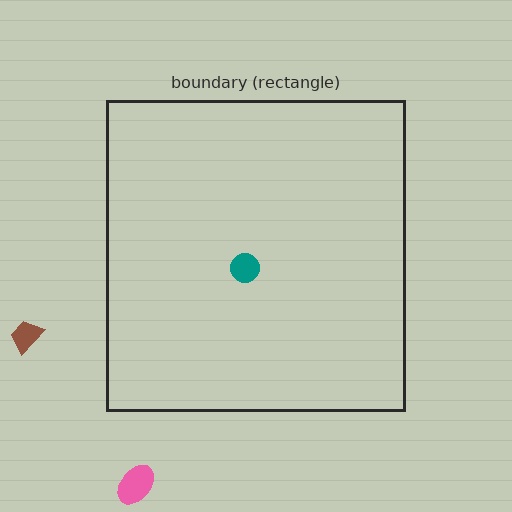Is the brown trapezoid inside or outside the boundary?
Outside.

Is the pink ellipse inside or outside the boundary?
Outside.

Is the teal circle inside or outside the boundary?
Inside.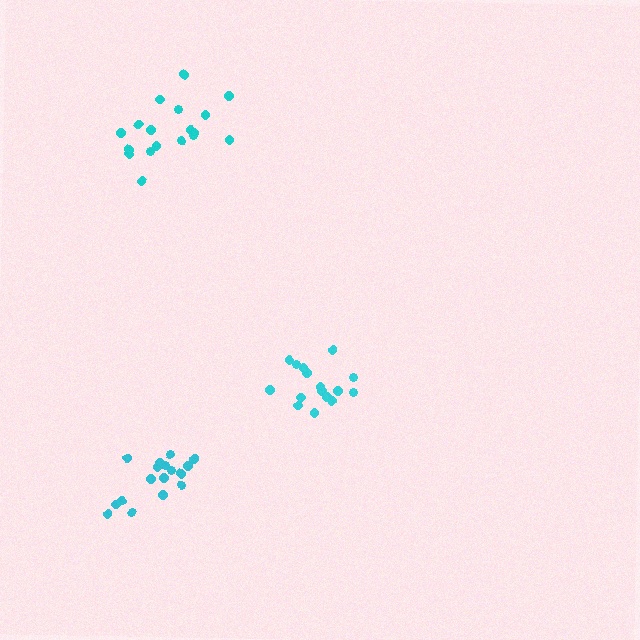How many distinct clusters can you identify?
There are 3 distinct clusters.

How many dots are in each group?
Group 1: 17 dots, Group 2: 18 dots, Group 3: 17 dots (52 total).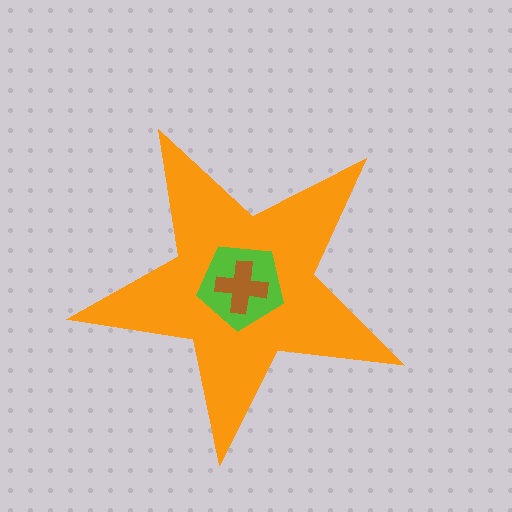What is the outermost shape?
The orange star.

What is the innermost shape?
The brown cross.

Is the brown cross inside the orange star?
Yes.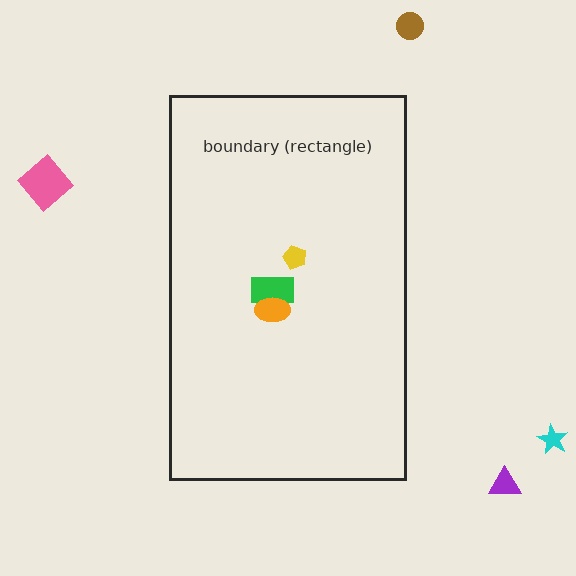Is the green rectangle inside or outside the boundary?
Inside.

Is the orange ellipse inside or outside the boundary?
Inside.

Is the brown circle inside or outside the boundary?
Outside.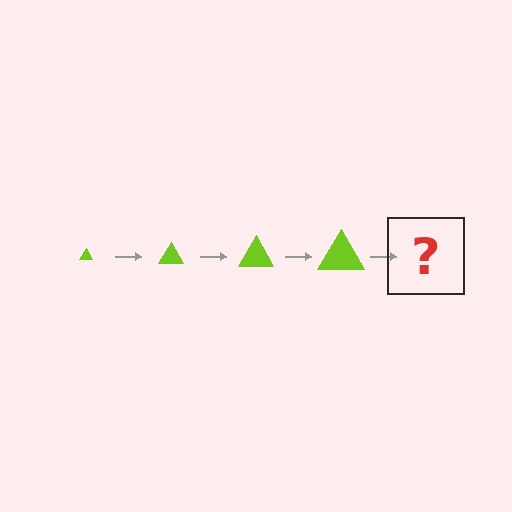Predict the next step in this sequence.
The next step is a lime triangle, larger than the previous one.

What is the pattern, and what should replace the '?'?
The pattern is that the triangle gets progressively larger each step. The '?' should be a lime triangle, larger than the previous one.